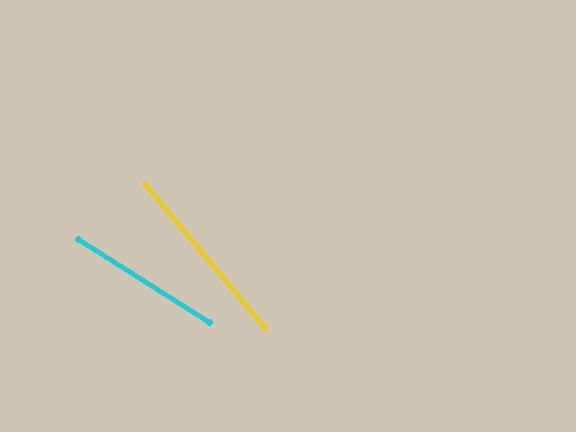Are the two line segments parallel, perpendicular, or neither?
Neither parallel nor perpendicular — they differ by about 18°.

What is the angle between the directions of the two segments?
Approximately 18 degrees.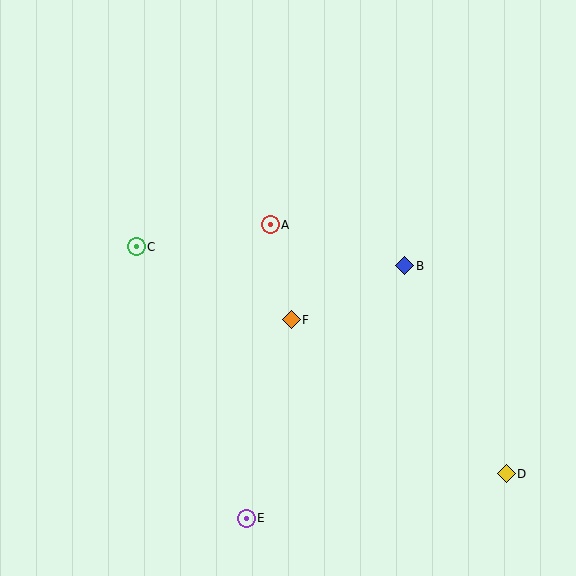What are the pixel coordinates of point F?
Point F is at (291, 320).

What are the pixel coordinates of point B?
Point B is at (405, 266).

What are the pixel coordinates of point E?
Point E is at (246, 518).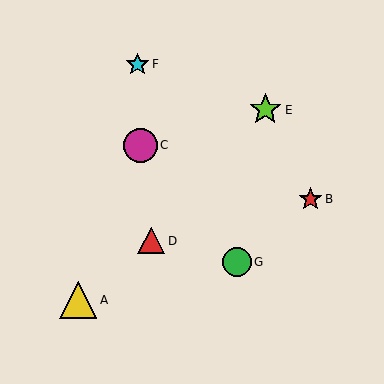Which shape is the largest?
The yellow triangle (labeled A) is the largest.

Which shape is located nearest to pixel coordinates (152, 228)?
The red triangle (labeled D) at (151, 241) is nearest to that location.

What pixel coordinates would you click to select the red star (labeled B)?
Click at (311, 199) to select the red star B.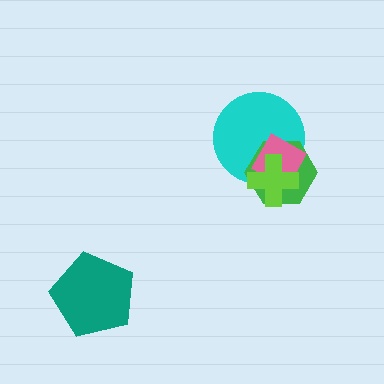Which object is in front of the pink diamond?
The lime cross is in front of the pink diamond.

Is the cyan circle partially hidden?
Yes, it is partially covered by another shape.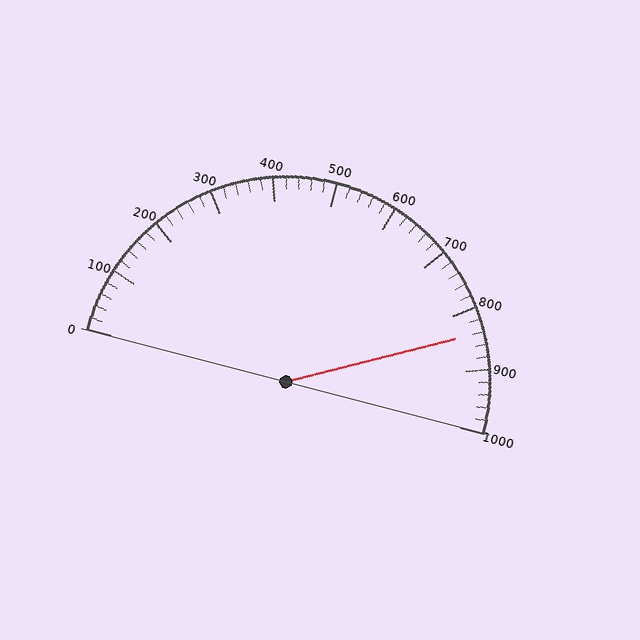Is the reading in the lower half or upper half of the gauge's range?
The reading is in the upper half of the range (0 to 1000).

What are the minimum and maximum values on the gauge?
The gauge ranges from 0 to 1000.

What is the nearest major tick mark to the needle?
The nearest major tick mark is 800.